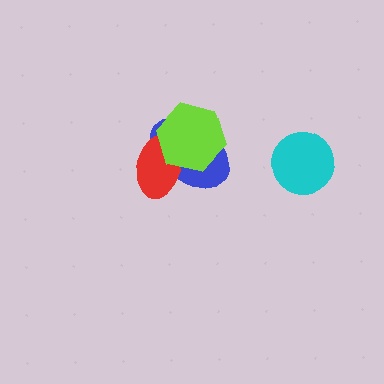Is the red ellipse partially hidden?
Yes, it is partially covered by another shape.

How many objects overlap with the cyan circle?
0 objects overlap with the cyan circle.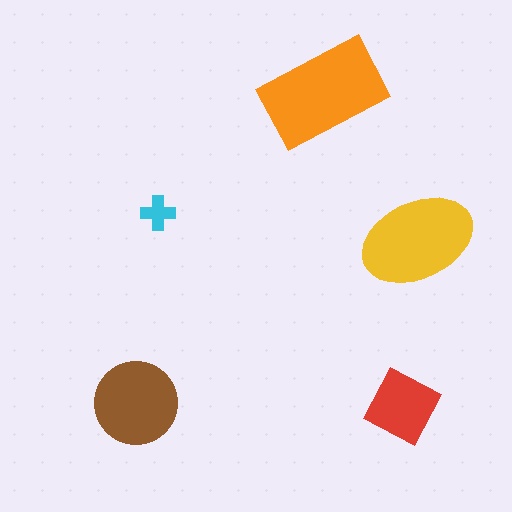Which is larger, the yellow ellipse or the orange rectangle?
The orange rectangle.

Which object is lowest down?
The red square is bottommost.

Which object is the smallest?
The cyan cross.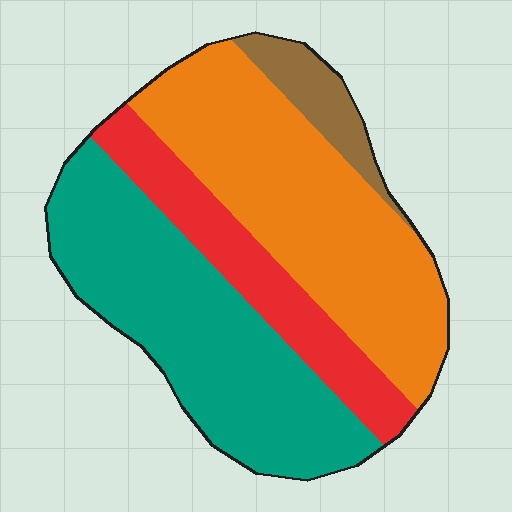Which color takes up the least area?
Brown, at roughly 5%.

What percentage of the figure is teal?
Teal takes up about three eighths (3/8) of the figure.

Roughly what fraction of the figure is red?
Red takes up about one sixth (1/6) of the figure.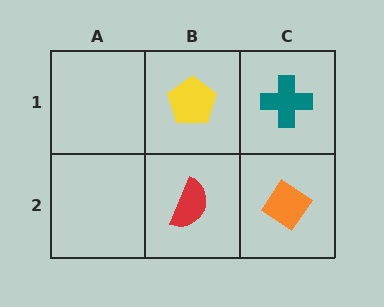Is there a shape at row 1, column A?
No, that cell is empty.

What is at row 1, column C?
A teal cross.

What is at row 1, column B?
A yellow pentagon.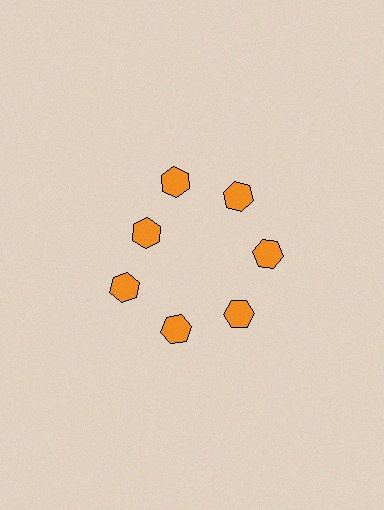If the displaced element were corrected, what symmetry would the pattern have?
It would have 7-fold rotational symmetry — the pattern would map onto itself every 51 degrees.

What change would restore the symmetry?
The symmetry would be restored by moving it outward, back onto the ring so that all 7 hexagons sit at equal angles and equal distance from the center.